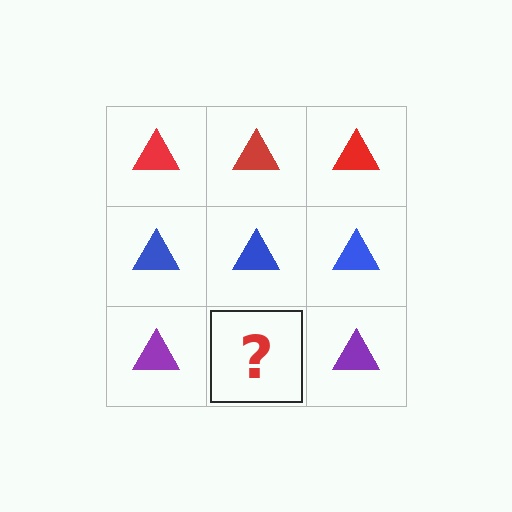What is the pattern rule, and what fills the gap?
The rule is that each row has a consistent color. The gap should be filled with a purple triangle.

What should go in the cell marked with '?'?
The missing cell should contain a purple triangle.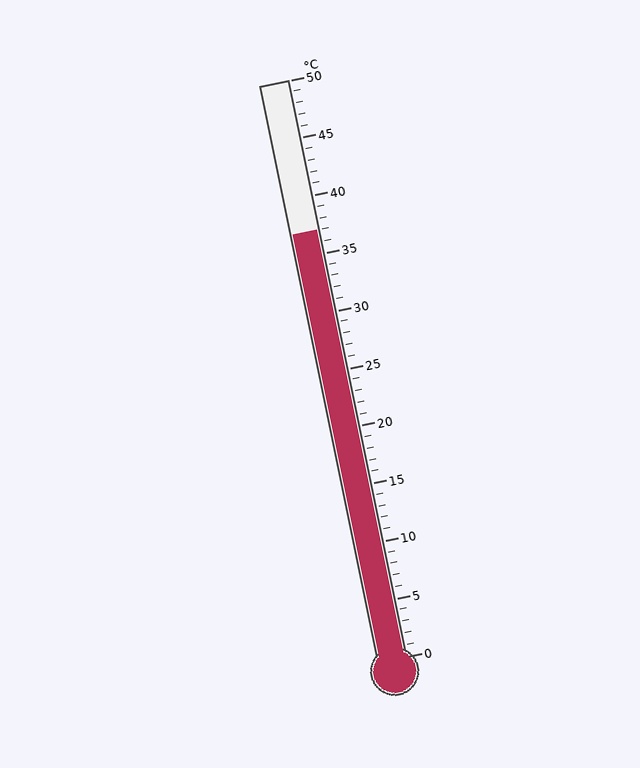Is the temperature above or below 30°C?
The temperature is above 30°C.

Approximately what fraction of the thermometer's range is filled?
The thermometer is filled to approximately 75% of its range.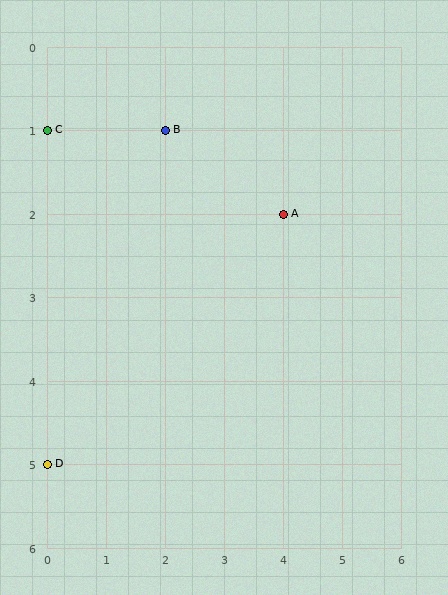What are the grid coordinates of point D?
Point D is at grid coordinates (0, 5).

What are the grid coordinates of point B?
Point B is at grid coordinates (2, 1).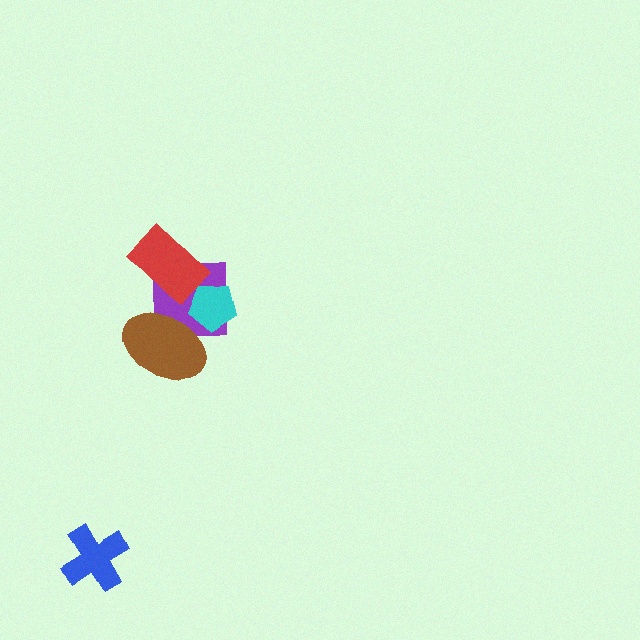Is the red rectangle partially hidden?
No, no other shape covers it.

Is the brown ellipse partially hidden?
Yes, it is partially covered by another shape.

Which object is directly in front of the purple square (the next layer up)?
The brown ellipse is directly in front of the purple square.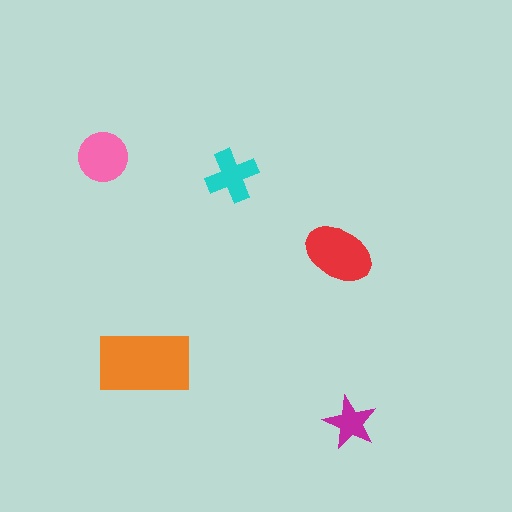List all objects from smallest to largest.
The magenta star, the cyan cross, the pink circle, the red ellipse, the orange rectangle.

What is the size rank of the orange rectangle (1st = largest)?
1st.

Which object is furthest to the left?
The pink circle is leftmost.